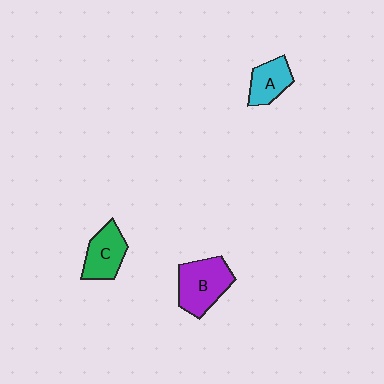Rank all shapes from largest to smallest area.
From largest to smallest: B (purple), C (green), A (cyan).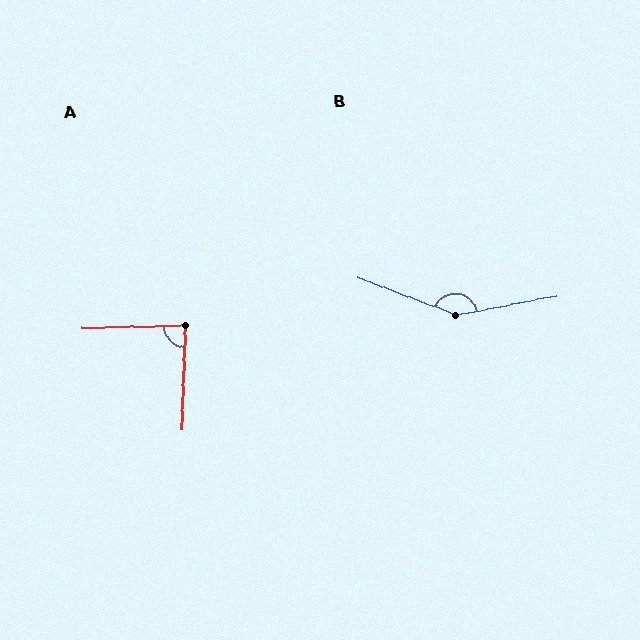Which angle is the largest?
B, at approximately 149 degrees.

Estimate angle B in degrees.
Approximately 149 degrees.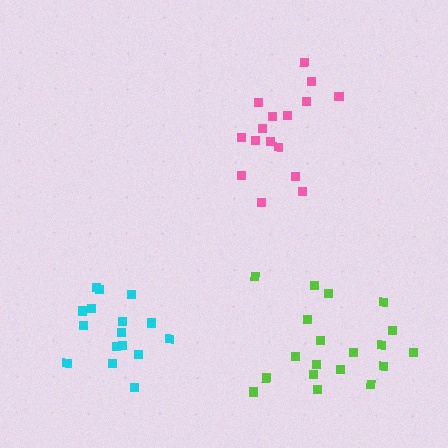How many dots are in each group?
Group 1: 16 dots, Group 2: 19 dots, Group 3: 16 dots (51 total).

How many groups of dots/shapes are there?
There are 3 groups.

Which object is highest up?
The pink cluster is topmost.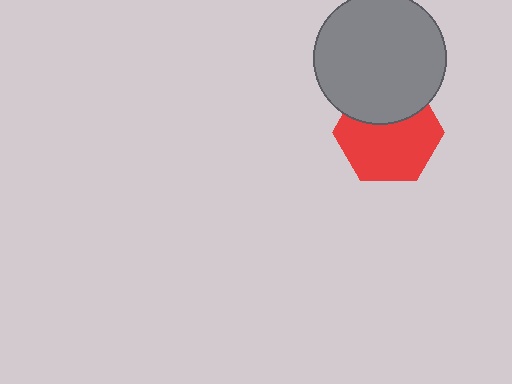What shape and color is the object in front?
The object in front is a gray circle.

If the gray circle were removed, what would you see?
You would see the complete red hexagon.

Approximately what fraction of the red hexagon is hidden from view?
Roughly 33% of the red hexagon is hidden behind the gray circle.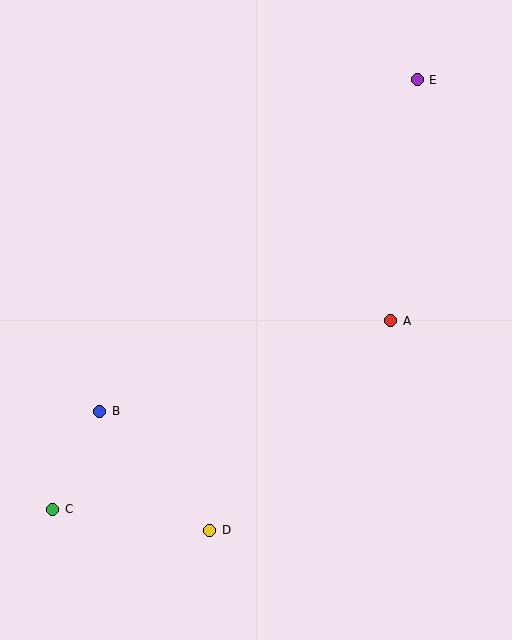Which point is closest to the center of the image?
Point A at (391, 321) is closest to the center.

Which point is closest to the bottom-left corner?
Point C is closest to the bottom-left corner.